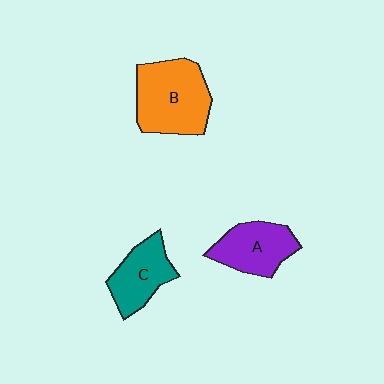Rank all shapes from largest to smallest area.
From largest to smallest: B (orange), A (purple), C (teal).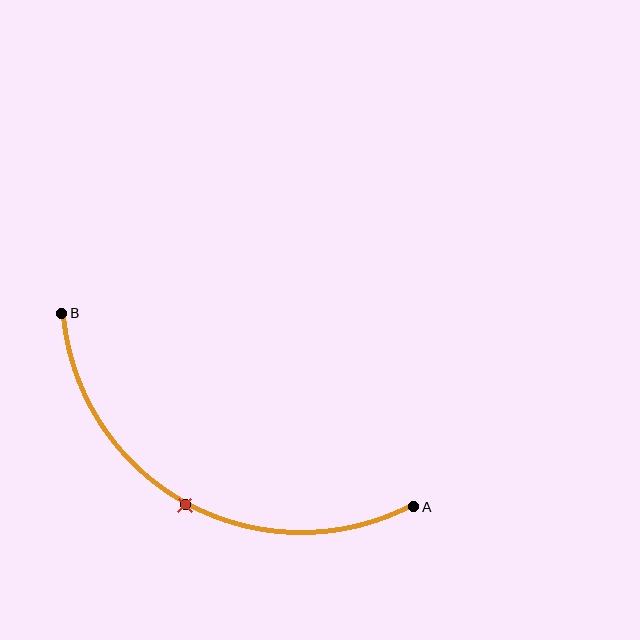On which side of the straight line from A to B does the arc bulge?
The arc bulges below the straight line connecting A and B.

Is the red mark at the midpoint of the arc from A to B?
Yes. The red mark lies on the arc at equal arc-length from both A and B — it is the arc midpoint.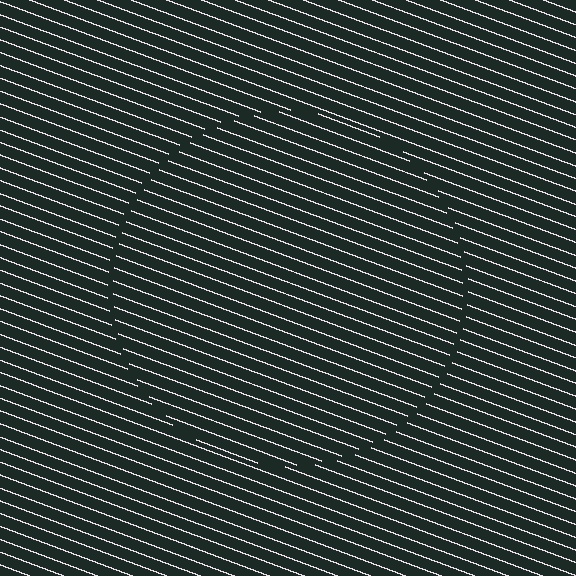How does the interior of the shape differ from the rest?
The interior of the shape contains the same grating, shifted by half a period — the contour is defined by the phase discontinuity where line-ends from the inner and outer gratings abut.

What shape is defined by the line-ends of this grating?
An illusory circle. The interior of the shape contains the same grating, shifted by half a period — the contour is defined by the phase discontinuity where line-ends from the inner and outer gratings abut.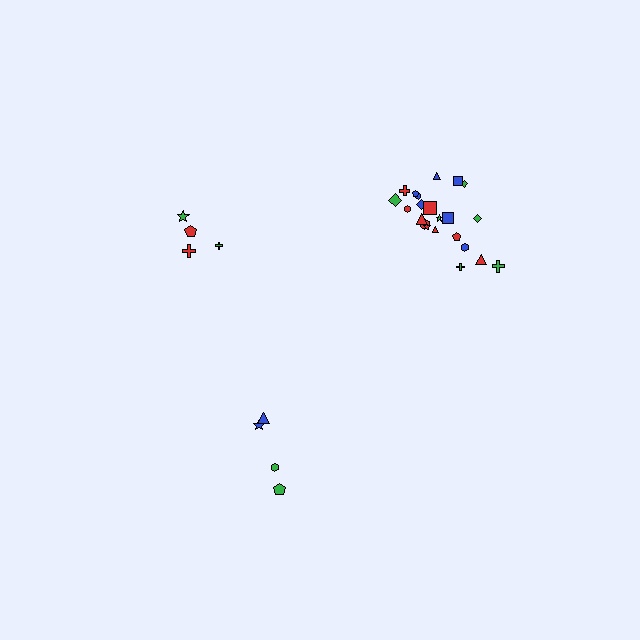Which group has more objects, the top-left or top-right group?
The top-right group.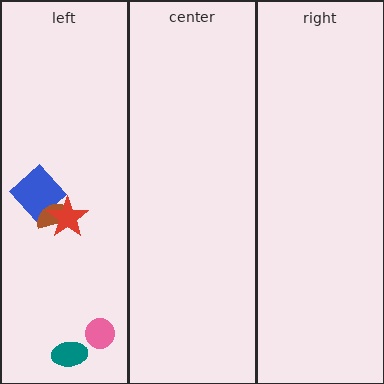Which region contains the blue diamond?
The left region.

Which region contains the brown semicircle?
The left region.